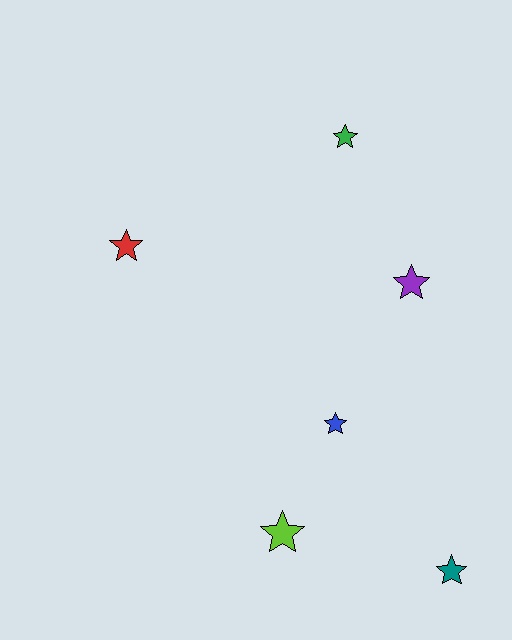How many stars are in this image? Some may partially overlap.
There are 6 stars.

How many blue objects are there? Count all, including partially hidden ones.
There is 1 blue object.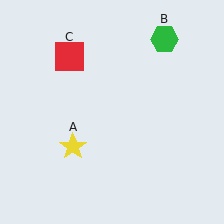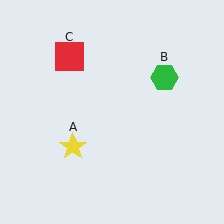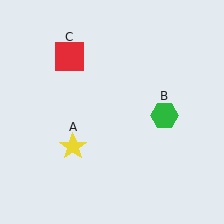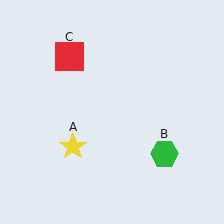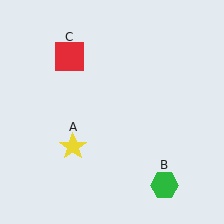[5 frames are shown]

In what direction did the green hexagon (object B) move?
The green hexagon (object B) moved down.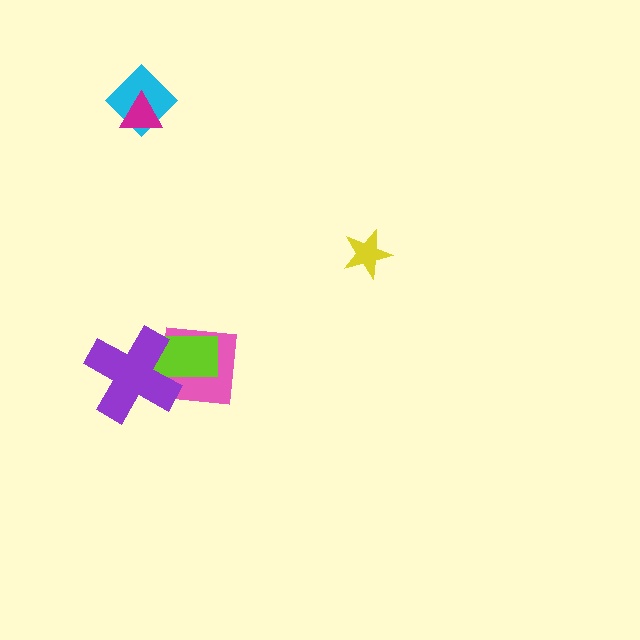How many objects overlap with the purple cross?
2 objects overlap with the purple cross.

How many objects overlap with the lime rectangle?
2 objects overlap with the lime rectangle.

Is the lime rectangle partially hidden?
Yes, it is partially covered by another shape.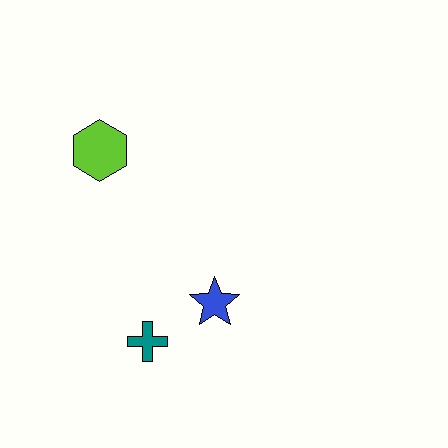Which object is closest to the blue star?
The teal cross is closest to the blue star.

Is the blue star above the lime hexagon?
No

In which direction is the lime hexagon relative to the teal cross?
The lime hexagon is above the teal cross.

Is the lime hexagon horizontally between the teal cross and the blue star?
No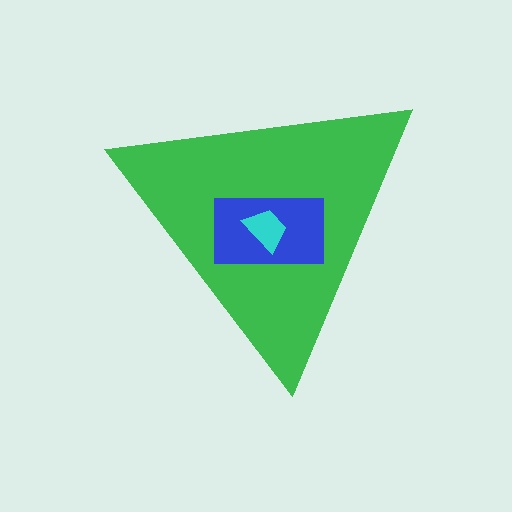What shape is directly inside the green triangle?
The blue rectangle.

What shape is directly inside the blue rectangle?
The cyan trapezoid.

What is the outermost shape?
The green triangle.